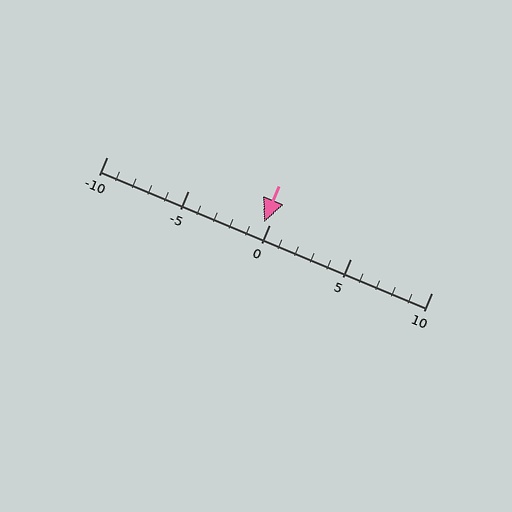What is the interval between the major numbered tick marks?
The major tick marks are spaced 5 units apart.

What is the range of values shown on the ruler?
The ruler shows values from -10 to 10.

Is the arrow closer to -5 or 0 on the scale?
The arrow is closer to 0.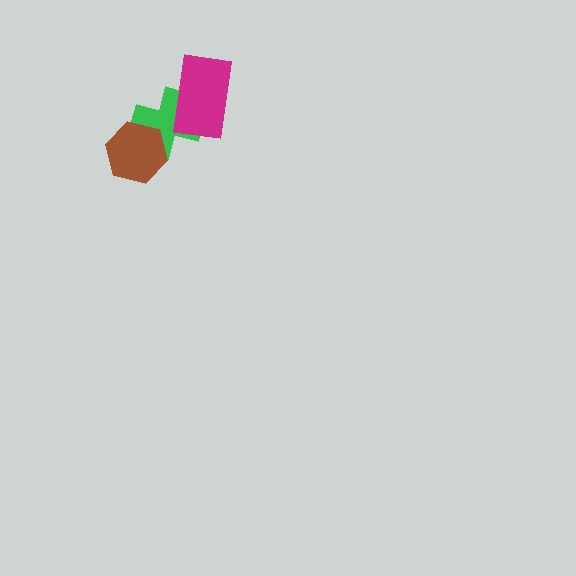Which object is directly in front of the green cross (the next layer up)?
The magenta rectangle is directly in front of the green cross.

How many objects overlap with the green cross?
2 objects overlap with the green cross.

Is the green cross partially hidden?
Yes, it is partially covered by another shape.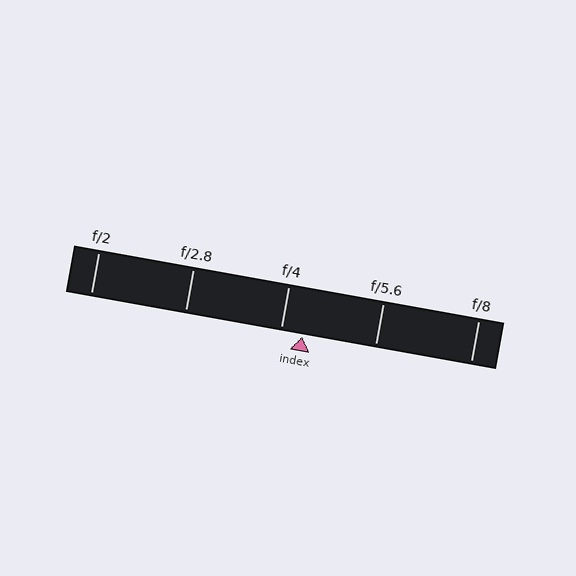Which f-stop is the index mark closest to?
The index mark is closest to f/4.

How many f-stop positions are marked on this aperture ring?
There are 5 f-stop positions marked.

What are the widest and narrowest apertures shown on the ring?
The widest aperture shown is f/2 and the narrowest is f/8.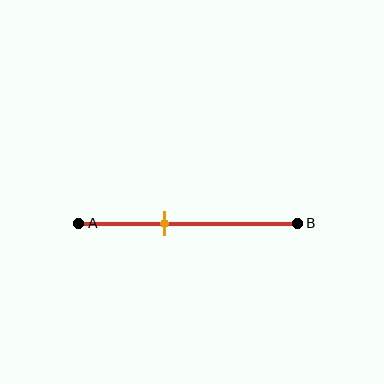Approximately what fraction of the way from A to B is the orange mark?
The orange mark is approximately 40% of the way from A to B.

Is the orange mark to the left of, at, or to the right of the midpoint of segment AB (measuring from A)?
The orange mark is to the left of the midpoint of segment AB.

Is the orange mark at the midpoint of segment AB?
No, the mark is at about 40% from A, not at the 50% midpoint.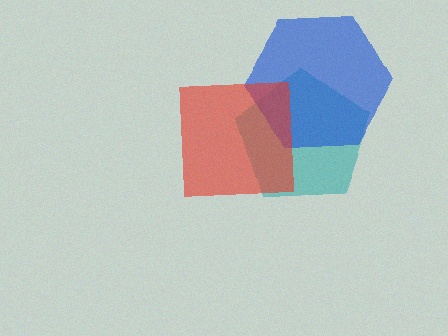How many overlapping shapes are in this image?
There are 3 overlapping shapes in the image.